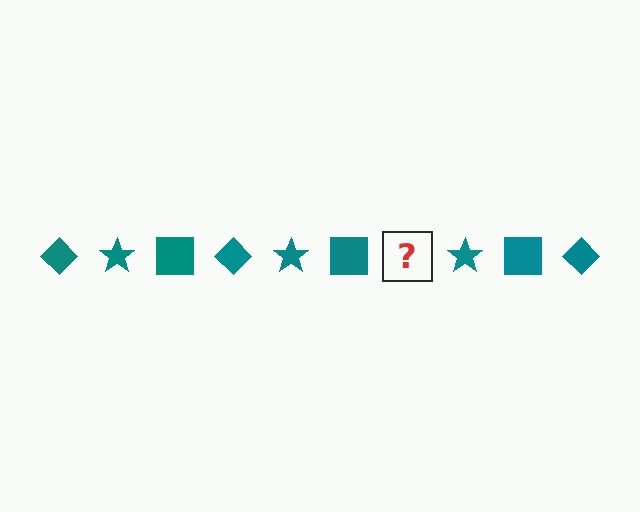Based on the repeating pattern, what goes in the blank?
The blank should be a teal diamond.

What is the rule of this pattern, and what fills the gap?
The rule is that the pattern cycles through diamond, star, square shapes in teal. The gap should be filled with a teal diamond.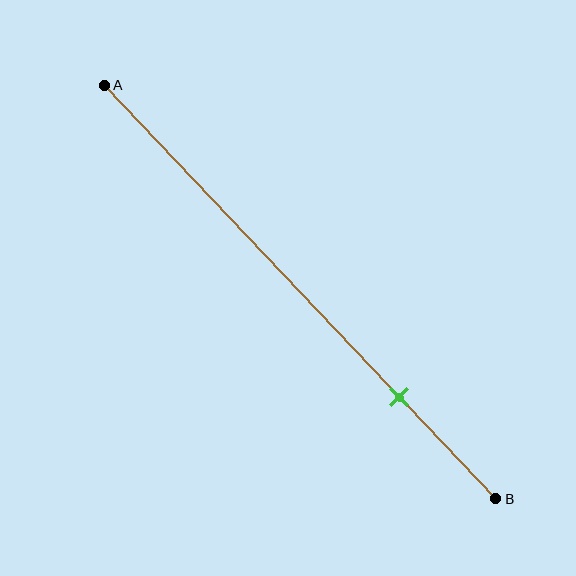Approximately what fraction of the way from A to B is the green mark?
The green mark is approximately 75% of the way from A to B.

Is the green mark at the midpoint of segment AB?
No, the mark is at about 75% from A, not at the 50% midpoint.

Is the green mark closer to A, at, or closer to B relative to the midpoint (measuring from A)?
The green mark is closer to point B than the midpoint of segment AB.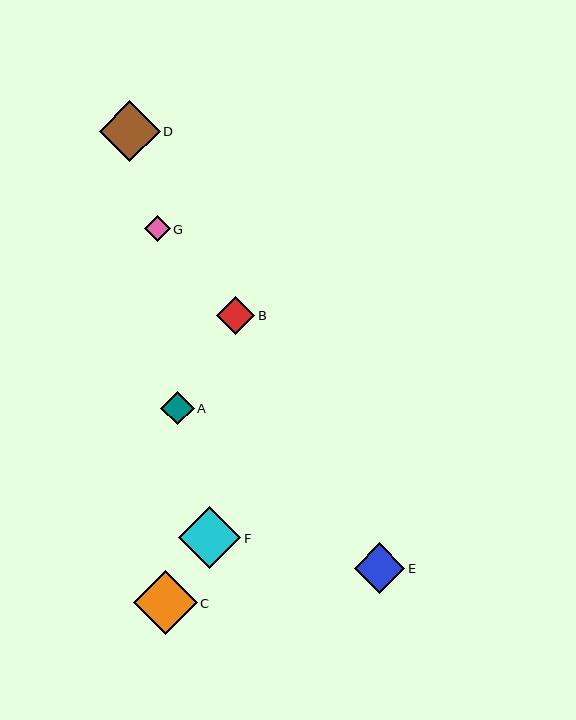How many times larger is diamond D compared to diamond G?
Diamond D is approximately 2.4 times the size of diamond G.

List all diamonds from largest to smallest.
From largest to smallest: C, F, D, E, B, A, G.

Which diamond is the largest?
Diamond C is the largest with a size of approximately 64 pixels.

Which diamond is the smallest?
Diamond G is the smallest with a size of approximately 26 pixels.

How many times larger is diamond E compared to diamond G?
Diamond E is approximately 2.0 times the size of diamond G.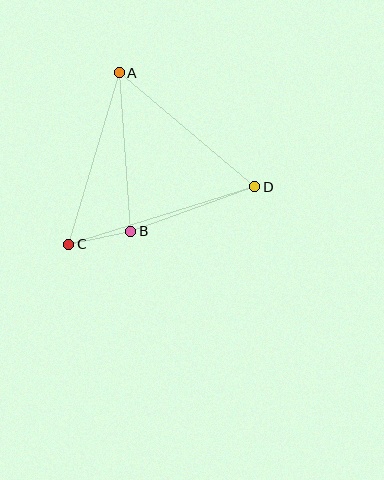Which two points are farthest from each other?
Points C and D are farthest from each other.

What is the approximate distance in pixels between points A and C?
The distance between A and C is approximately 179 pixels.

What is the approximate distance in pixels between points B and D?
The distance between B and D is approximately 132 pixels.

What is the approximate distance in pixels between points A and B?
The distance between A and B is approximately 159 pixels.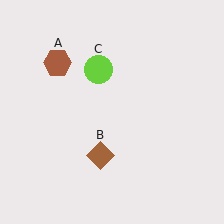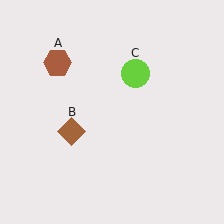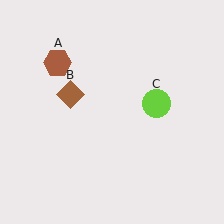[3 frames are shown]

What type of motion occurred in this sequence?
The brown diamond (object B), lime circle (object C) rotated clockwise around the center of the scene.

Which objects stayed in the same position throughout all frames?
Brown hexagon (object A) remained stationary.